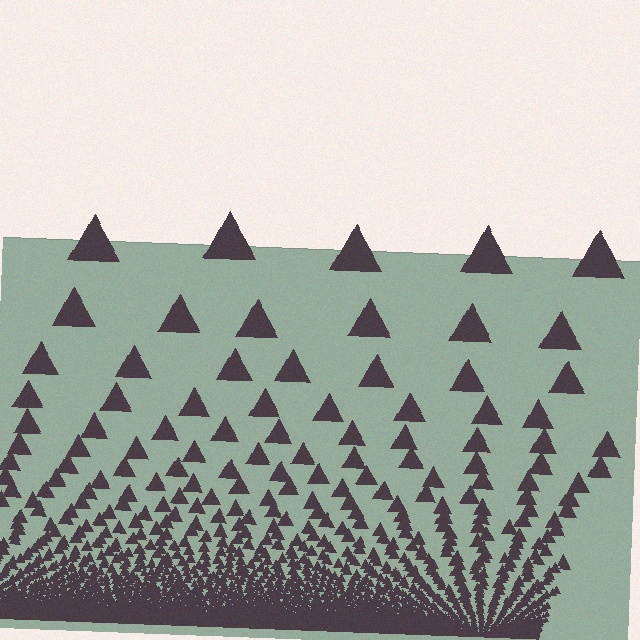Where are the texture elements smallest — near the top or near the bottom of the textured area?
Near the bottom.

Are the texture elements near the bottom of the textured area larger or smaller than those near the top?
Smaller. The gradient is inverted — elements near the bottom are smaller and denser.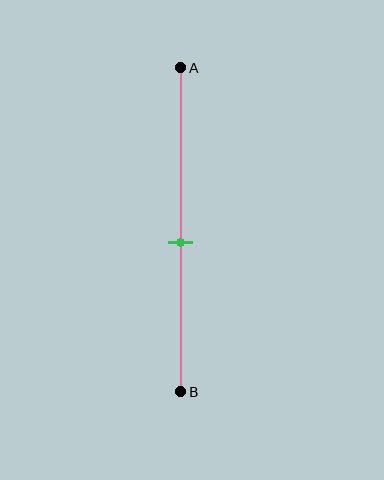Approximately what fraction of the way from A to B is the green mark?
The green mark is approximately 55% of the way from A to B.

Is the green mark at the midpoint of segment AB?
No, the mark is at about 55% from A, not at the 50% midpoint.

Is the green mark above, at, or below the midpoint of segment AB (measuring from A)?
The green mark is below the midpoint of segment AB.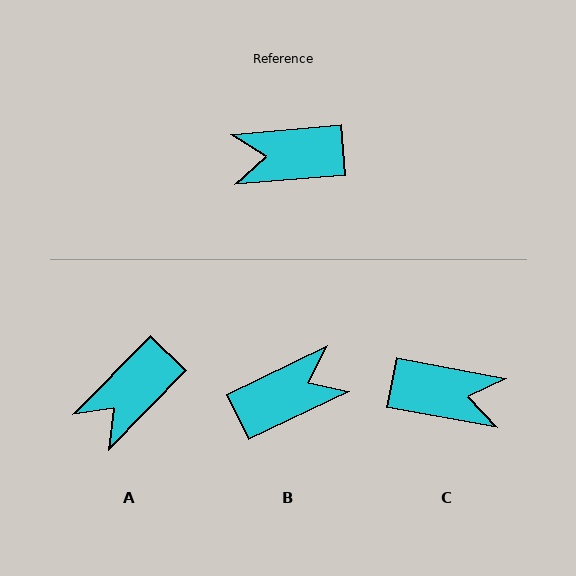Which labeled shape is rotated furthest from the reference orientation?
C, about 165 degrees away.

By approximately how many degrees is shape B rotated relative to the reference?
Approximately 159 degrees clockwise.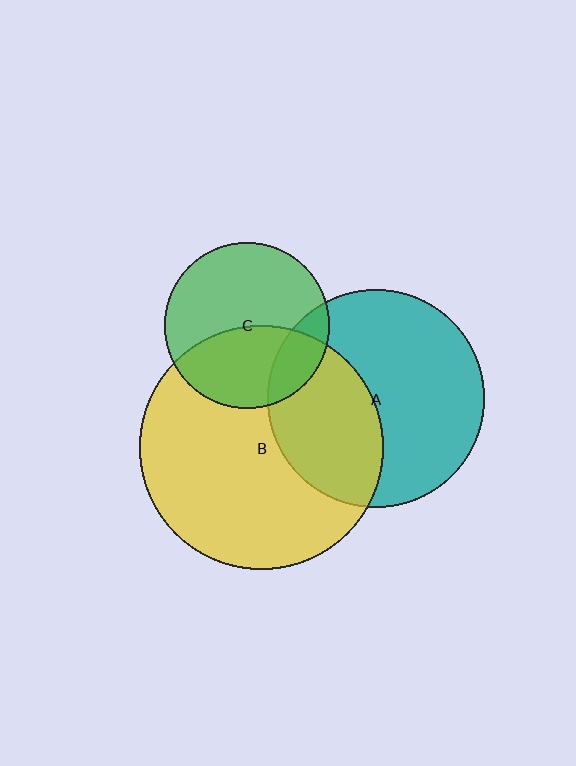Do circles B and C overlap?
Yes.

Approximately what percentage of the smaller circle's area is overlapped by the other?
Approximately 40%.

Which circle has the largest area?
Circle B (yellow).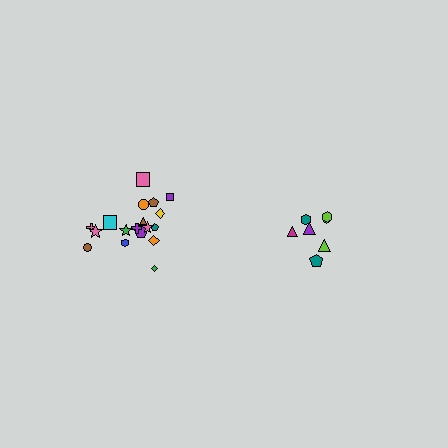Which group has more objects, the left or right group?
The left group.